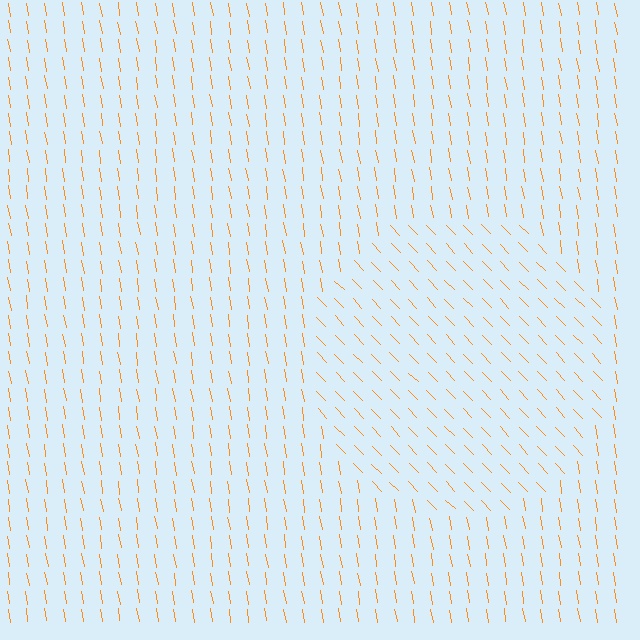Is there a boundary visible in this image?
Yes, there is a texture boundary formed by a change in line orientation.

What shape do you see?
I see a circle.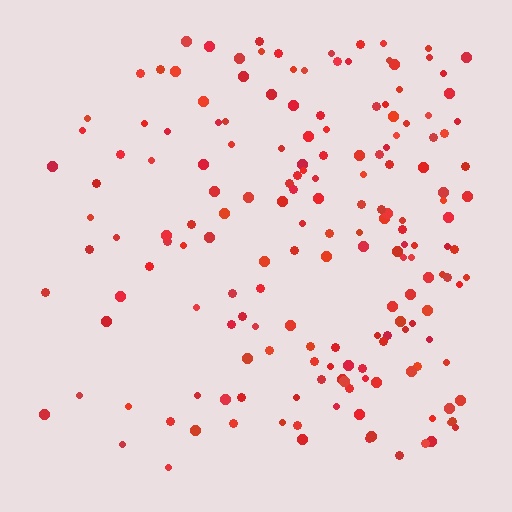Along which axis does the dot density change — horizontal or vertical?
Horizontal.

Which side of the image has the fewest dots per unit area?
The left.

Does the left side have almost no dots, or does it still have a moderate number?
Still a moderate number, just noticeably fewer than the right.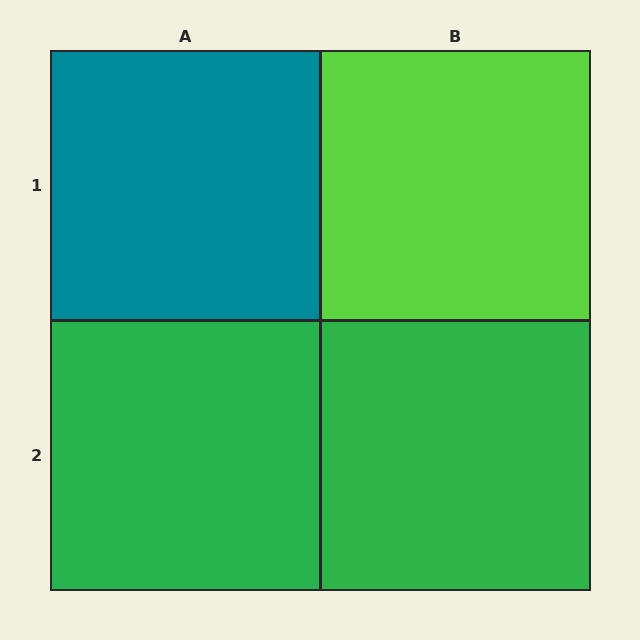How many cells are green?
2 cells are green.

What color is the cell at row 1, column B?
Lime.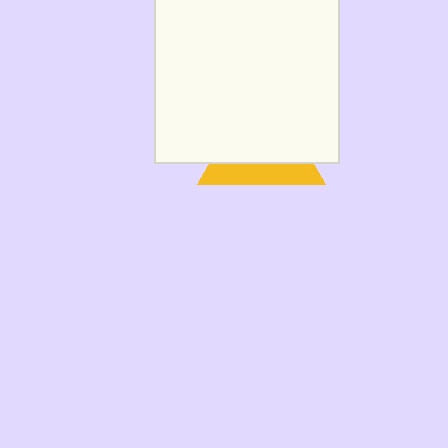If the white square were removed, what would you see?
You would see the complete yellow triangle.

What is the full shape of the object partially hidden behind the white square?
The partially hidden object is a yellow triangle.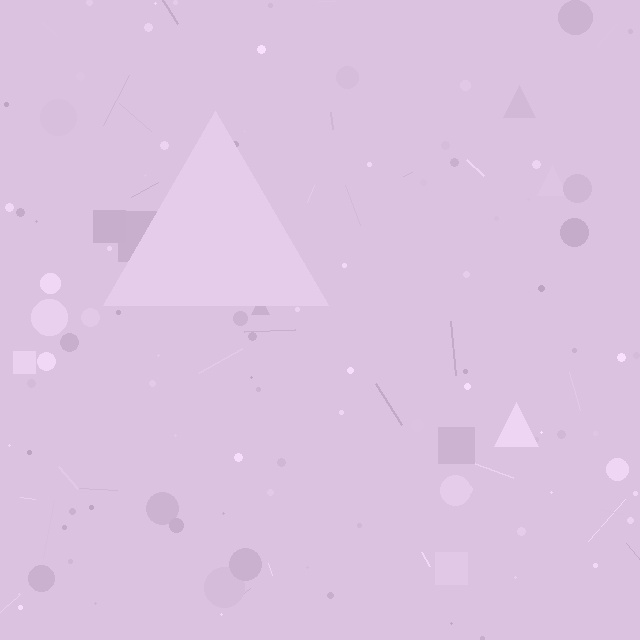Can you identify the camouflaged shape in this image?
The camouflaged shape is a triangle.